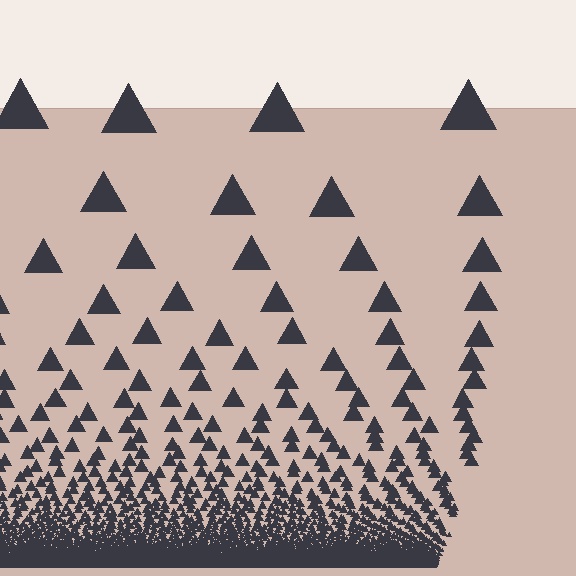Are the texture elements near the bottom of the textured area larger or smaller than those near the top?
Smaller. The gradient is inverted — elements near the bottom are smaller and denser.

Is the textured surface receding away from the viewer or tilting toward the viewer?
The surface appears to tilt toward the viewer. Texture elements get larger and sparser toward the top.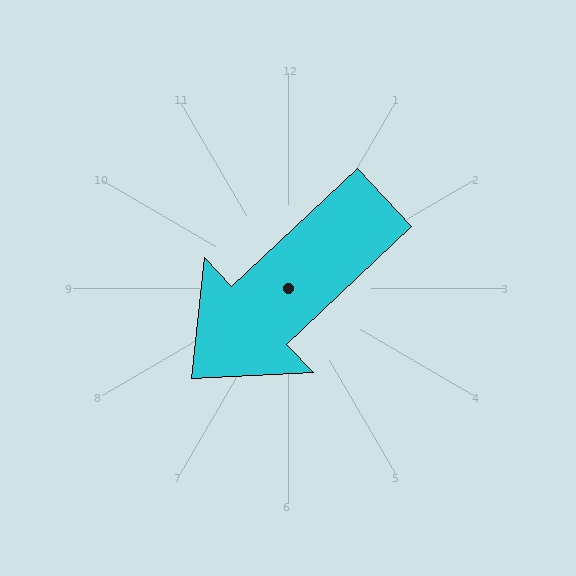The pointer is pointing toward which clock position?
Roughly 8 o'clock.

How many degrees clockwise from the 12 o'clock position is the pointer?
Approximately 227 degrees.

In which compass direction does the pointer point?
Southwest.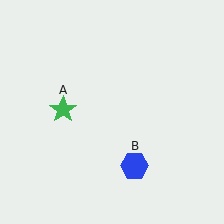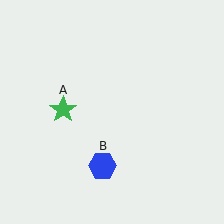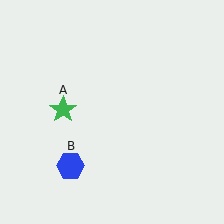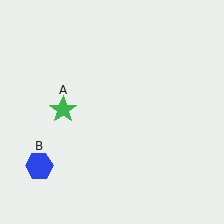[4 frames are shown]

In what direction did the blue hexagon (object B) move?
The blue hexagon (object B) moved left.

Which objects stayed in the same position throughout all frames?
Green star (object A) remained stationary.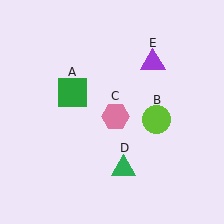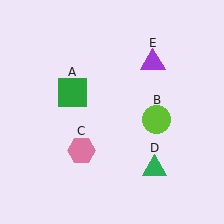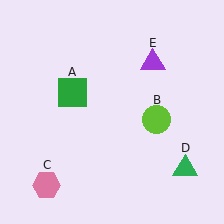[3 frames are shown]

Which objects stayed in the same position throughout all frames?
Green square (object A) and lime circle (object B) and purple triangle (object E) remained stationary.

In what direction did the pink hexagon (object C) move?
The pink hexagon (object C) moved down and to the left.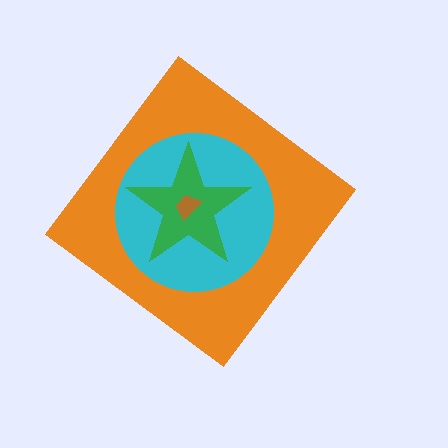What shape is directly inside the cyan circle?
The green star.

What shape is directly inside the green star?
The brown trapezoid.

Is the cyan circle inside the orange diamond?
Yes.